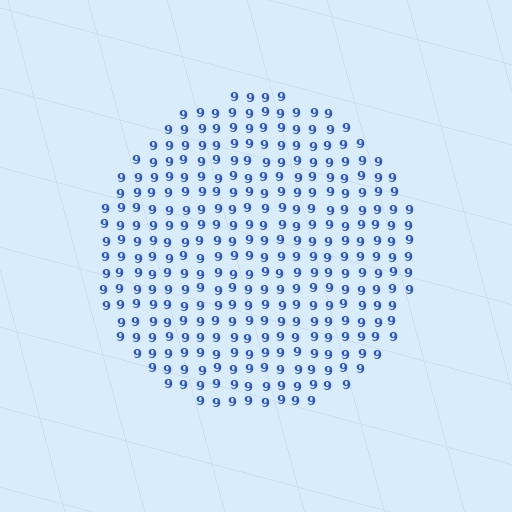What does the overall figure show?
The overall figure shows a circle.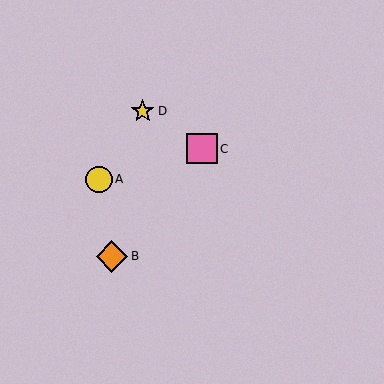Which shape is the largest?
The orange diamond (labeled B) is the largest.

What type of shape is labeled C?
Shape C is a pink square.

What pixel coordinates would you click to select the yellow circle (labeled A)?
Click at (99, 179) to select the yellow circle A.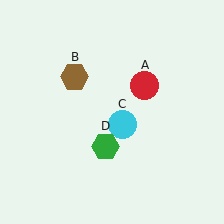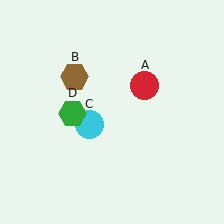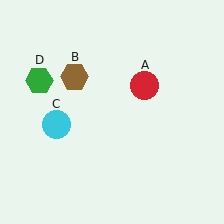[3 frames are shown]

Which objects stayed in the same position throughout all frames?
Red circle (object A) and brown hexagon (object B) remained stationary.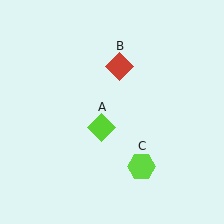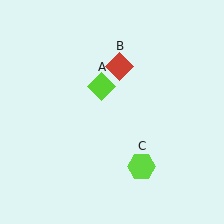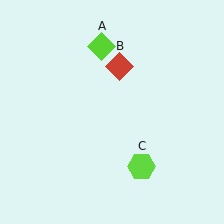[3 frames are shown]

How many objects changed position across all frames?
1 object changed position: lime diamond (object A).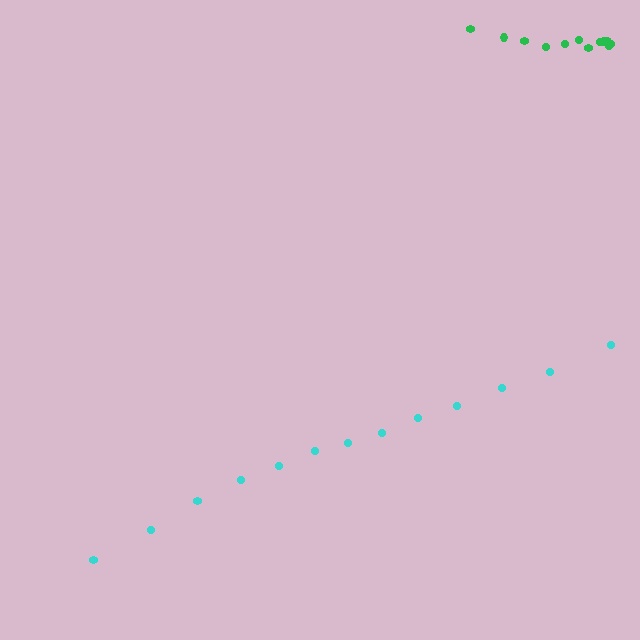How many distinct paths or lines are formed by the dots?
There are 2 distinct paths.